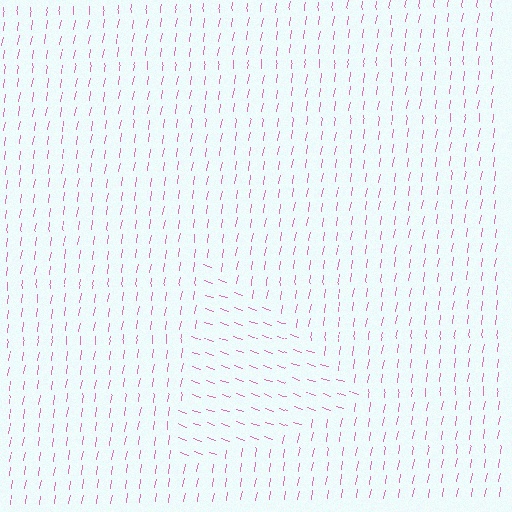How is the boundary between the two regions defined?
The boundary is defined purely by a change in line orientation (approximately 80 degrees difference). All lines are the same color and thickness.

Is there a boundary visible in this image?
Yes, there is a texture boundary formed by a change in line orientation.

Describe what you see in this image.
The image is filled with small pink line segments. A triangle region in the image has lines oriented differently from the surrounding lines, creating a visible texture boundary.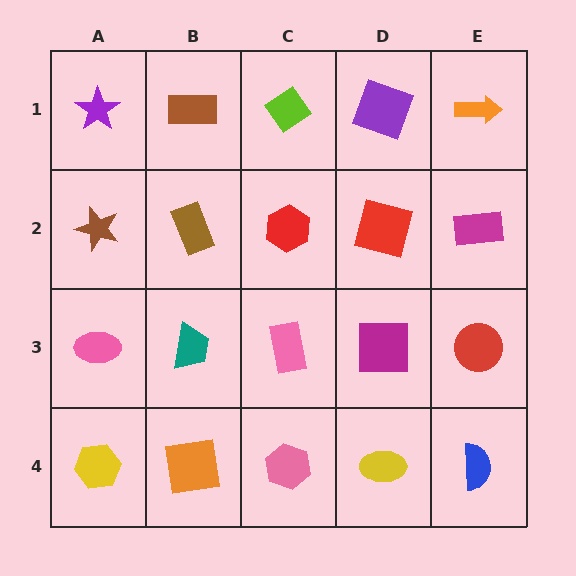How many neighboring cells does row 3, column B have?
4.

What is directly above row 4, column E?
A red circle.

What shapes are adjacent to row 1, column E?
A magenta rectangle (row 2, column E), a purple square (row 1, column D).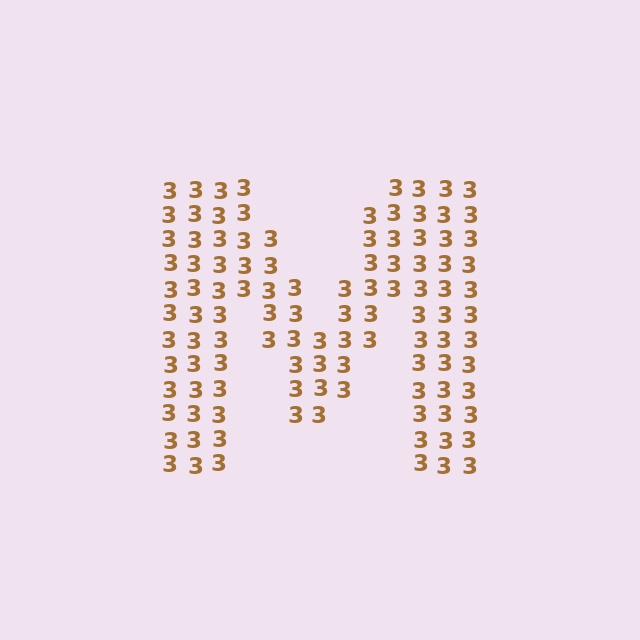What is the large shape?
The large shape is the letter M.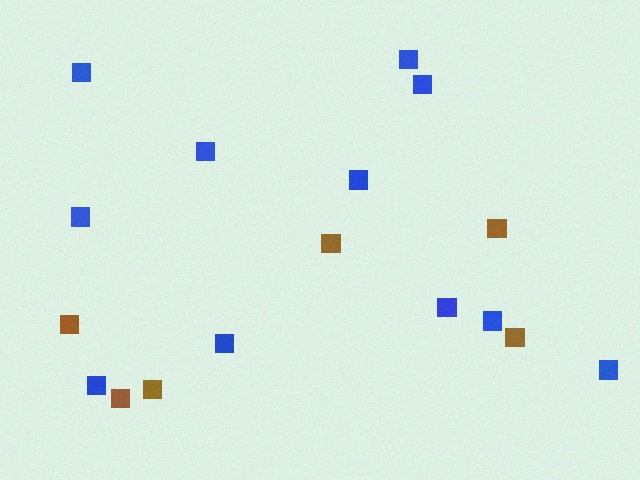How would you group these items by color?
There are 2 groups: one group of brown squares (6) and one group of blue squares (11).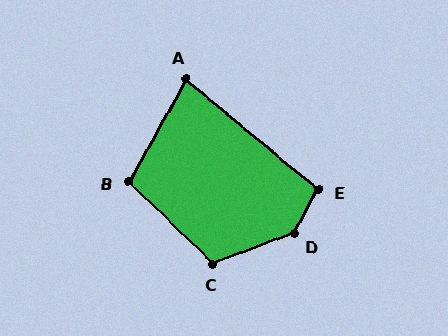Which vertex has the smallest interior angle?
A, at approximately 80 degrees.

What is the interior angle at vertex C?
Approximately 115 degrees (obtuse).